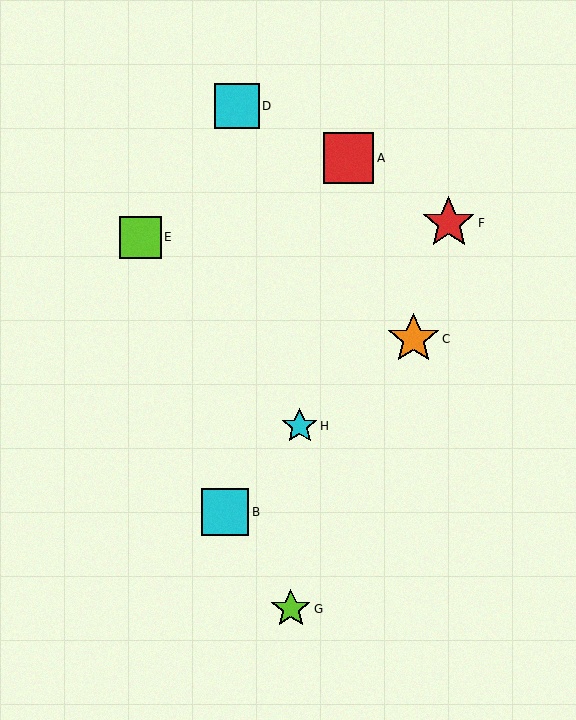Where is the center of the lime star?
The center of the lime star is at (291, 609).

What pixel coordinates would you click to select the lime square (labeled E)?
Click at (140, 237) to select the lime square E.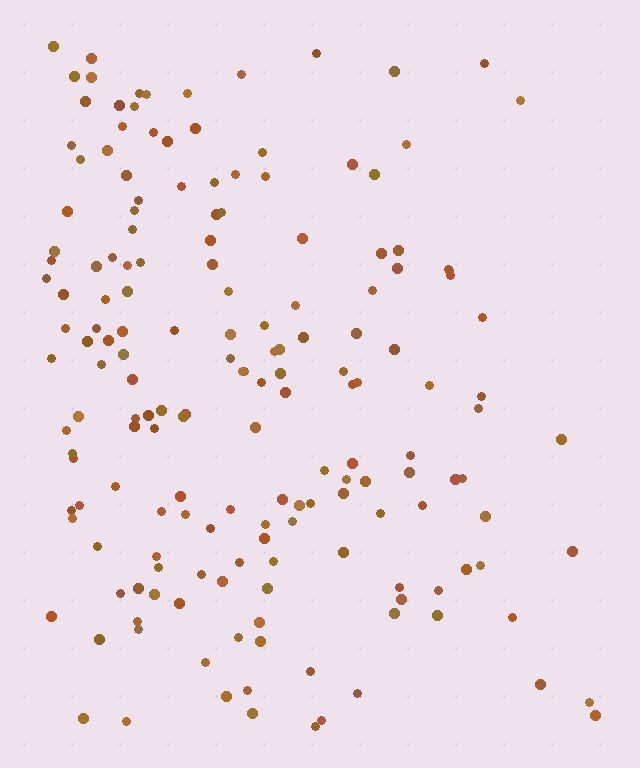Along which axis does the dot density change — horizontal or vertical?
Horizontal.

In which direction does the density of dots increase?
From right to left, with the left side densest.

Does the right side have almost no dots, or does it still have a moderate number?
Still a moderate number, just noticeably fewer than the left.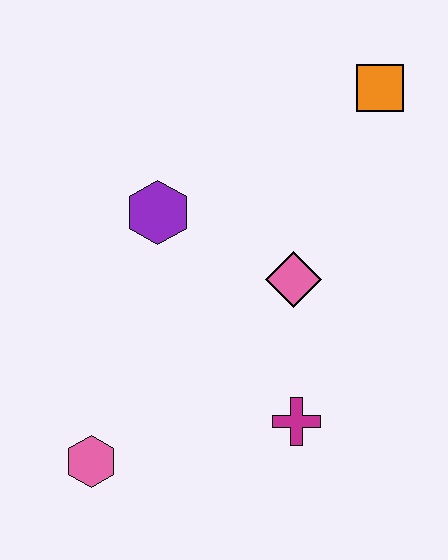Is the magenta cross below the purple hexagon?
Yes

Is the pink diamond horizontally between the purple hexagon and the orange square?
Yes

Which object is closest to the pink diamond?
The magenta cross is closest to the pink diamond.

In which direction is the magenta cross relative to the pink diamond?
The magenta cross is below the pink diamond.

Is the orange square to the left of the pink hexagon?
No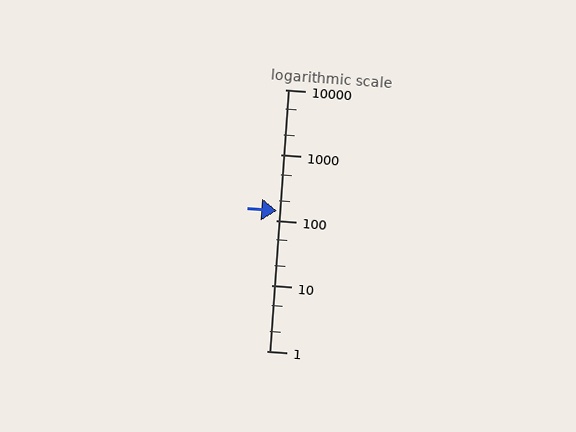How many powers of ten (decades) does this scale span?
The scale spans 4 decades, from 1 to 10000.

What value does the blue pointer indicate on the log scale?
The pointer indicates approximately 140.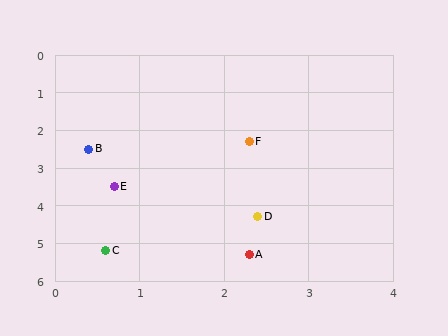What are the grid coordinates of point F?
Point F is at approximately (2.3, 2.3).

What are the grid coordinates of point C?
Point C is at approximately (0.6, 5.2).